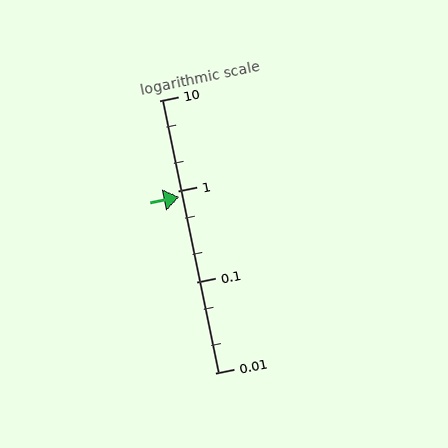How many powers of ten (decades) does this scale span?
The scale spans 3 decades, from 0.01 to 10.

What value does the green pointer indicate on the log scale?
The pointer indicates approximately 0.86.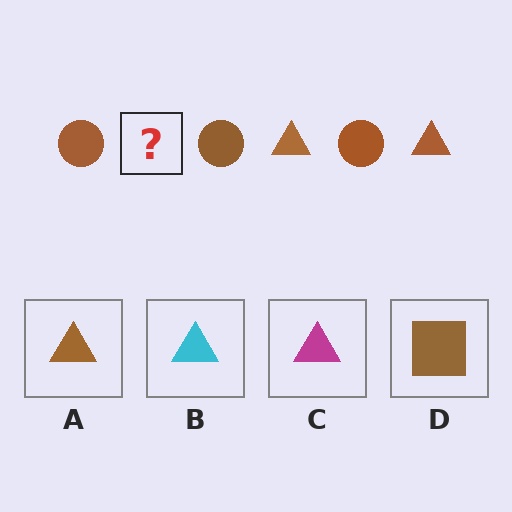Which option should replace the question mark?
Option A.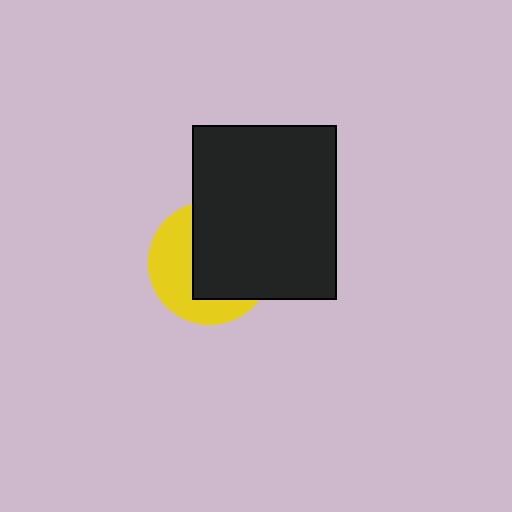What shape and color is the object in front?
The object in front is a black rectangle.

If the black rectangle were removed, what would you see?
You would see the complete yellow circle.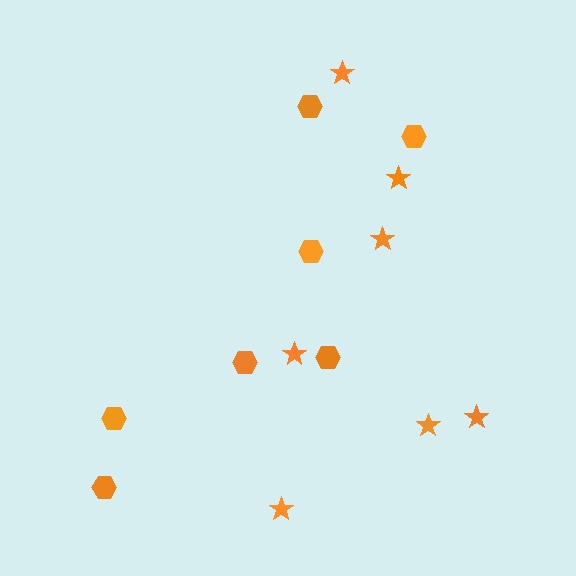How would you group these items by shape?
There are 2 groups: one group of stars (7) and one group of hexagons (7).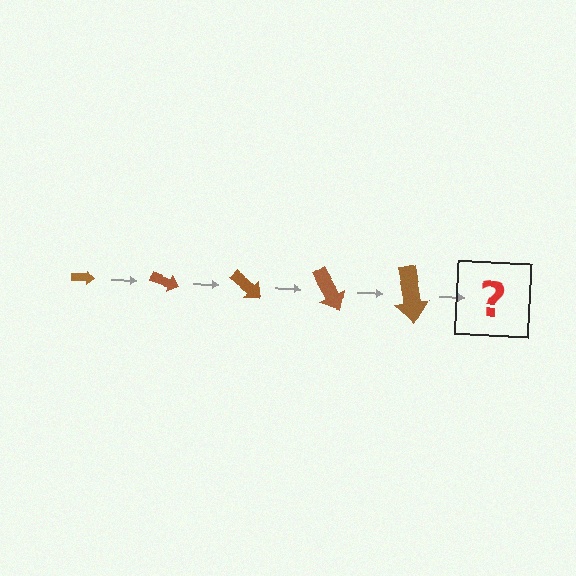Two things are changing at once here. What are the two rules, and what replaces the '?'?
The two rules are that the arrow grows larger each step and it rotates 20 degrees each step. The '?' should be an arrow, larger than the previous one and rotated 100 degrees from the start.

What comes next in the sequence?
The next element should be an arrow, larger than the previous one and rotated 100 degrees from the start.